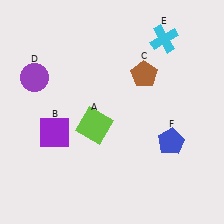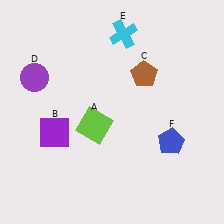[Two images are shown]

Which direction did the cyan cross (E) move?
The cyan cross (E) moved left.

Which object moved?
The cyan cross (E) moved left.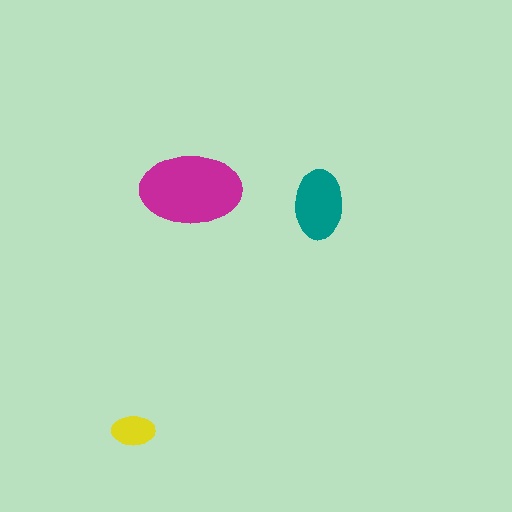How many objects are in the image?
There are 3 objects in the image.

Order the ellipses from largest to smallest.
the magenta one, the teal one, the yellow one.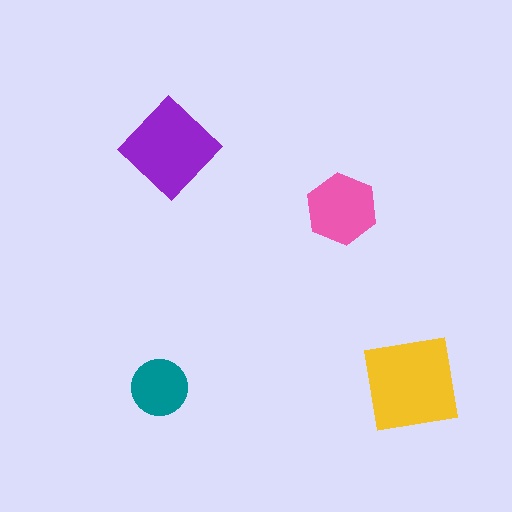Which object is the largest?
The yellow square.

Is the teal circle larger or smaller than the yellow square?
Smaller.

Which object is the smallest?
The teal circle.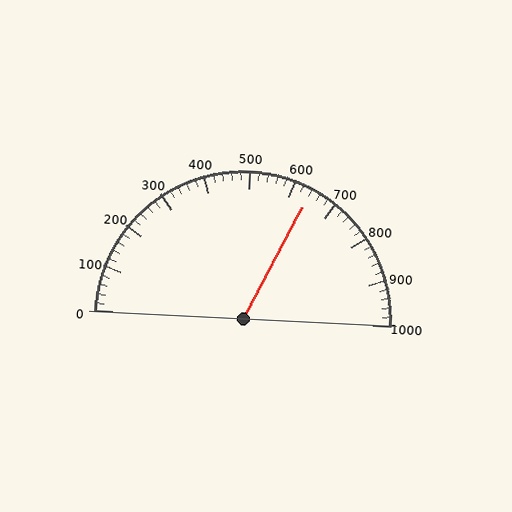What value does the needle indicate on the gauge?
The needle indicates approximately 640.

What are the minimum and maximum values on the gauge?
The gauge ranges from 0 to 1000.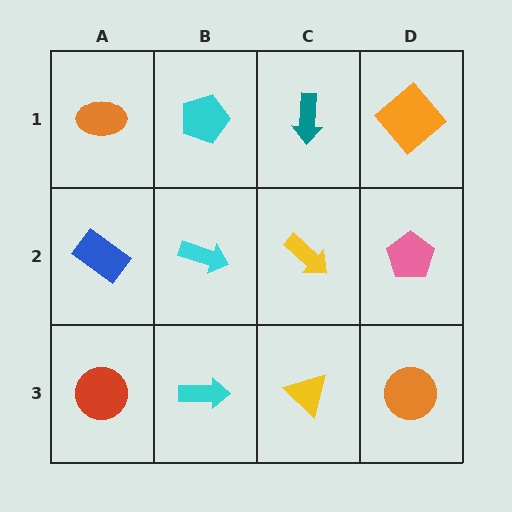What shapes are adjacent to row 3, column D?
A pink pentagon (row 2, column D), a yellow triangle (row 3, column C).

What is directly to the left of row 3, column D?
A yellow triangle.